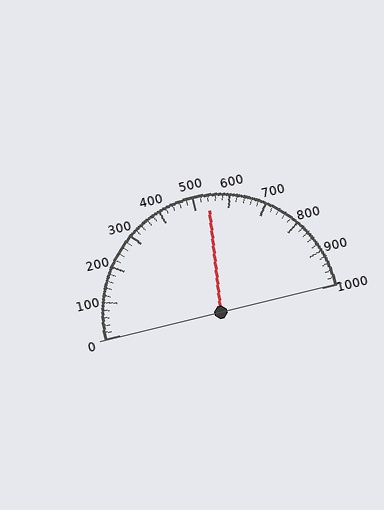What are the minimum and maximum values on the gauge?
The gauge ranges from 0 to 1000.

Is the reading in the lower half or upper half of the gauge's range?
The reading is in the upper half of the range (0 to 1000).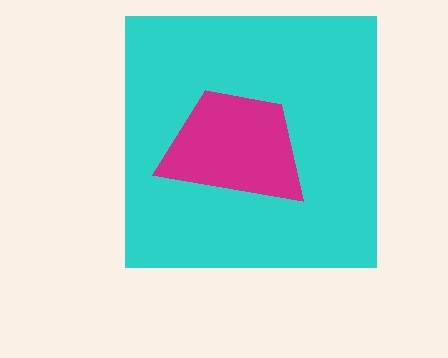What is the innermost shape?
The magenta trapezoid.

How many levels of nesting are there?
2.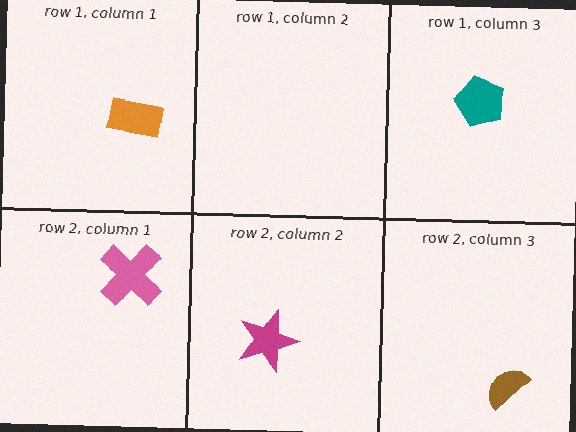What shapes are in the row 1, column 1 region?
The orange rectangle.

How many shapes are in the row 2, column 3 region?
1.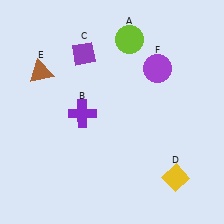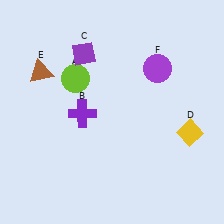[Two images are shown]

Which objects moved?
The objects that moved are: the lime circle (A), the yellow diamond (D).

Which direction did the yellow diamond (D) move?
The yellow diamond (D) moved up.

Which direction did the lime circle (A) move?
The lime circle (A) moved left.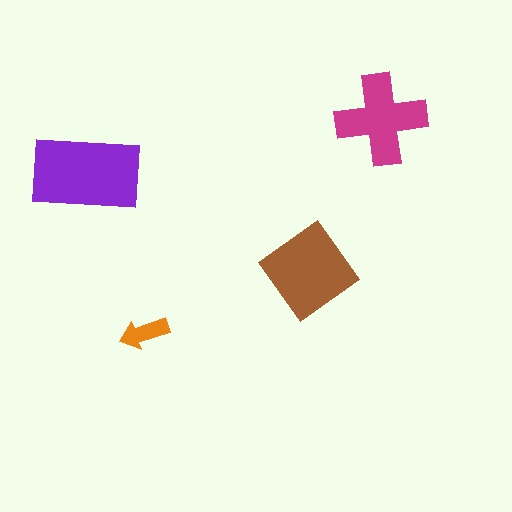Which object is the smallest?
The orange arrow.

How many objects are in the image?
There are 4 objects in the image.